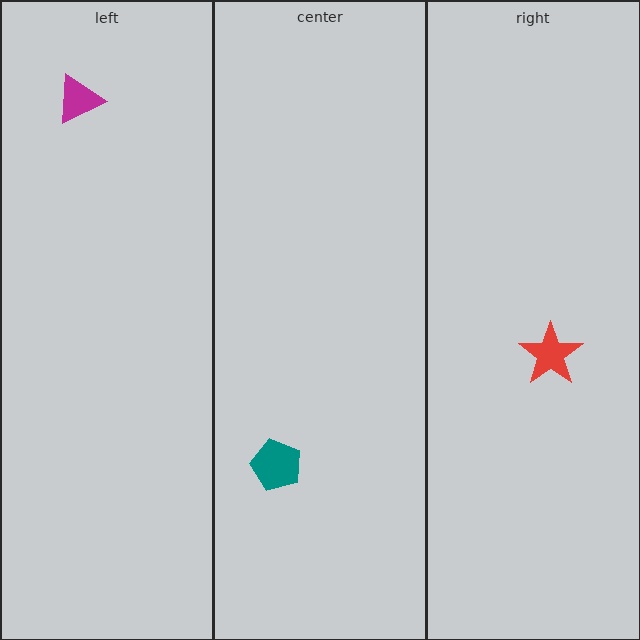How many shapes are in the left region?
1.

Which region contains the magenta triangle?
The left region.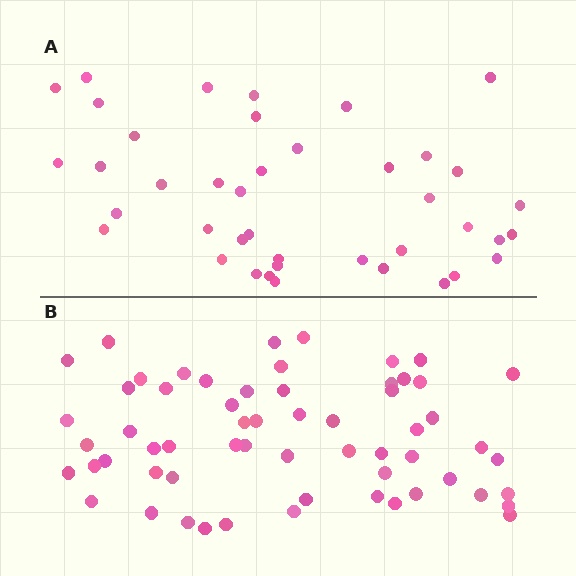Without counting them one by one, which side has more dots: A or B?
Region B (the bottom region) has more dots.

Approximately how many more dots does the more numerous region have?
Region B has approximately 20 more dots than region A.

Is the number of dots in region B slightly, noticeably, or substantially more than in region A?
Region B has substantially more. The ratio is roughly 1.5 to 1.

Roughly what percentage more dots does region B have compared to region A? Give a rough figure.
About 45% more.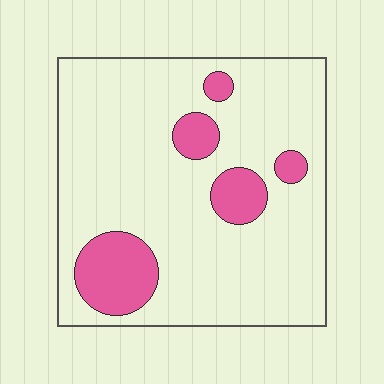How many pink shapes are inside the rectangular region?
5.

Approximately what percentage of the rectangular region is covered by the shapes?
Approximately 15%.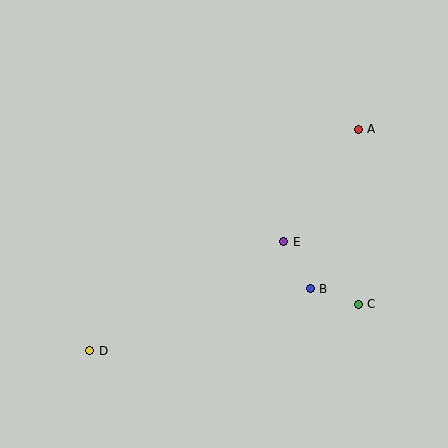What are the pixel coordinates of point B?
Point B is at (310, 289).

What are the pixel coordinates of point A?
Point A is at (358, 129).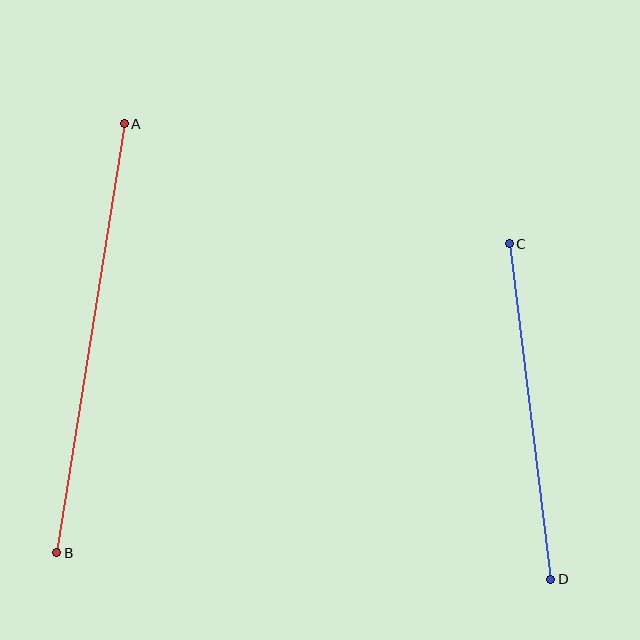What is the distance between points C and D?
The distance is approximately 338 pixels.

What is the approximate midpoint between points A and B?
The midpoint is at approximately (90, 338) pixels.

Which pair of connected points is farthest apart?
Points A and B are farthest apart.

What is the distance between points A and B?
The distance is approximately 434 pixels.